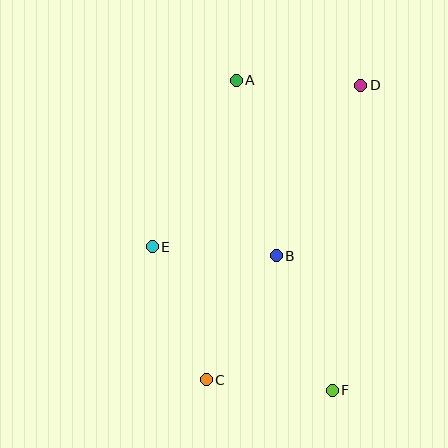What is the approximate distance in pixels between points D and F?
The distance between D and F is approximately 306 pixels.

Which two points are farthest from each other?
Points C and D are farthest from each other.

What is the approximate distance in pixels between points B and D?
The distance between B and D is approximately 190 pixels.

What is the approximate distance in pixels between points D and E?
The distance between D and E is approximately 263 pixels.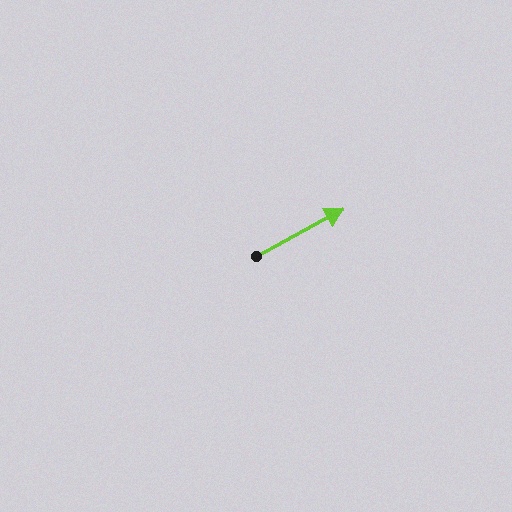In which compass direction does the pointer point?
Northeast.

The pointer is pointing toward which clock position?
Roughly 2 o'clock.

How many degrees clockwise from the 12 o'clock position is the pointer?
Approximately 62 degrees.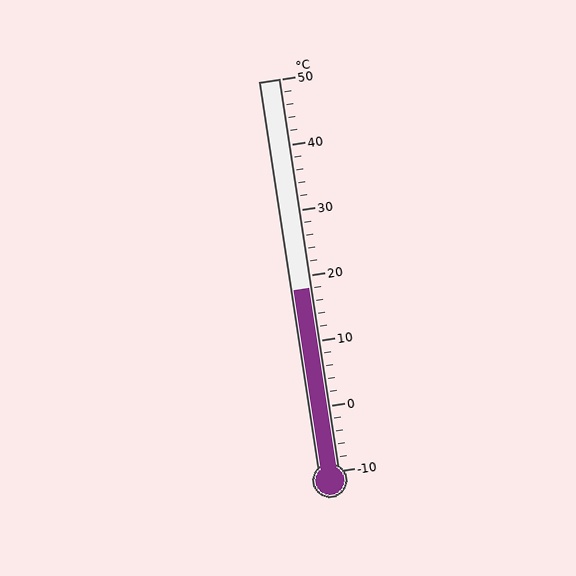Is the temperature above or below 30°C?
The temperature is below 30°C.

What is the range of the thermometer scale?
The thermometer scale ranges from -10°C to 50°C.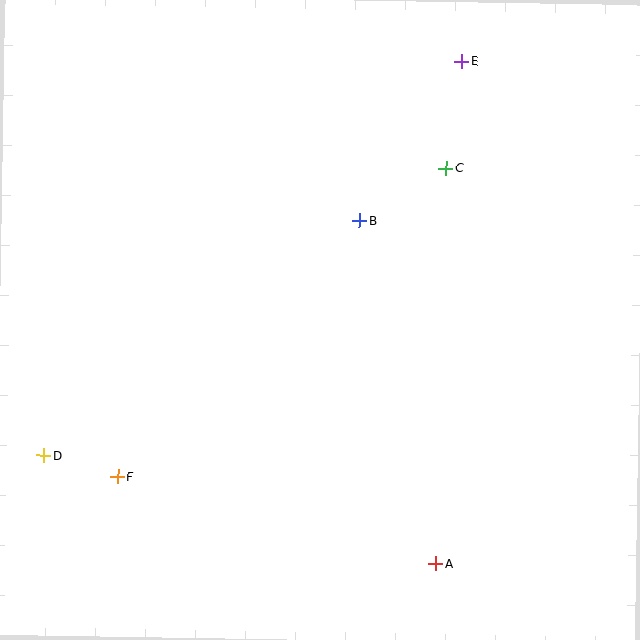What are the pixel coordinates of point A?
Point A is at (436, 564).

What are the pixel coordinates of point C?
Point C is at (446, 168).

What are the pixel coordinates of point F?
Point F is at (118, 476).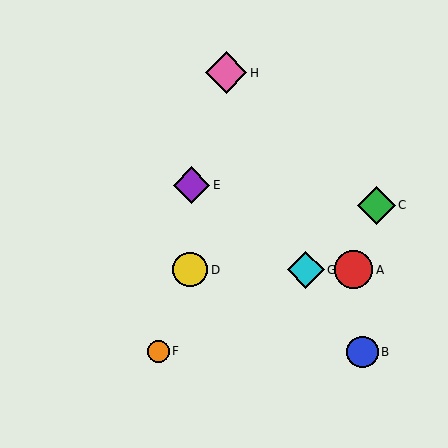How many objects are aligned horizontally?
3 objects (A, D, G) are aligned horizontally.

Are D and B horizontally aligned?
No, D is at y≈270 and B is at y≈352.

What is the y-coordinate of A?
Object A is at y≈270.